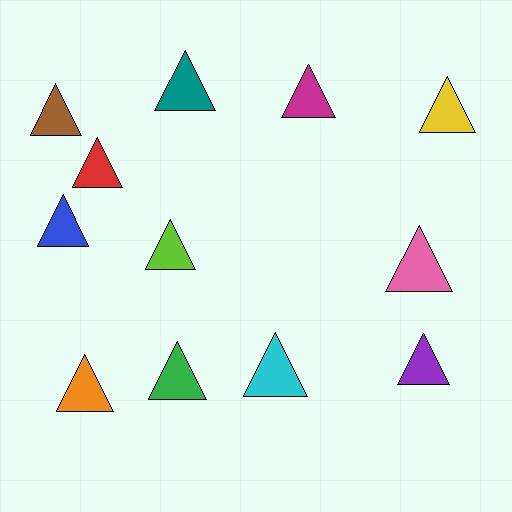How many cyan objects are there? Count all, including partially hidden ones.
There is 1 cyan object.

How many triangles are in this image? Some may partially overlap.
There are 12 triangles.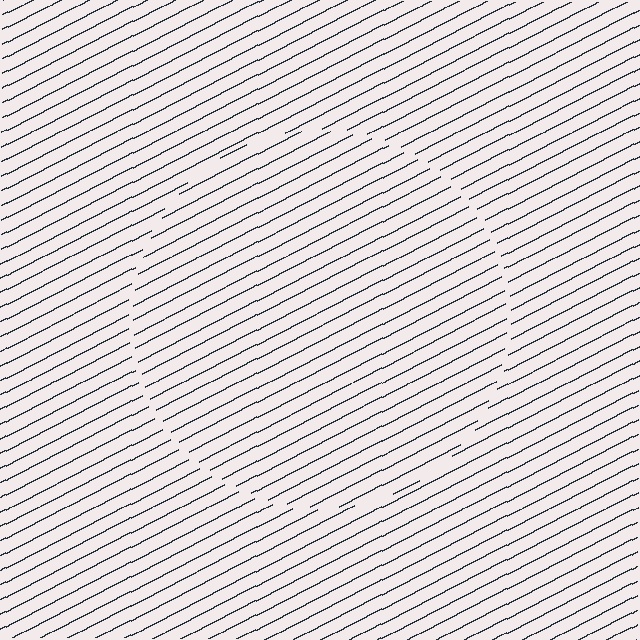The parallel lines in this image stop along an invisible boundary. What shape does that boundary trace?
An illusory circle. The interior of the shape contains the same grating, shifted by half a period — the contour is defined by the phase discontinuity where line-ends from the inner and outer gratings abut.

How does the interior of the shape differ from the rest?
The interior of the shape contains the same grating, shifted by half a period — the contour is defined by the phase discontinuity where line-ends from the inner and outer gratings abut.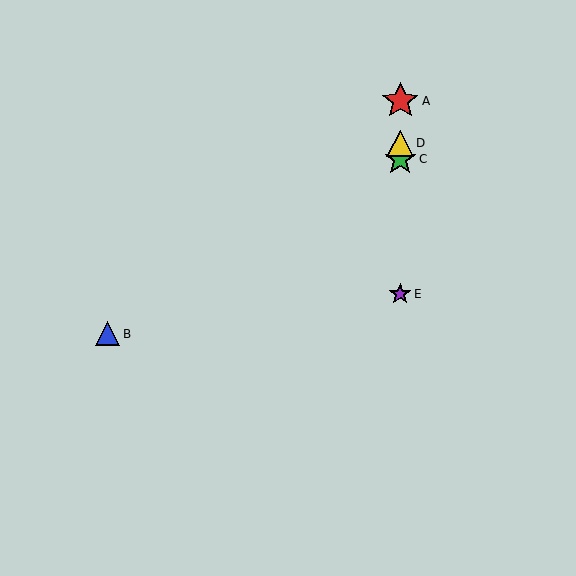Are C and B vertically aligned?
No, C is at x≈400 and B is at x≈108.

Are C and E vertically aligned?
Yes, both are at x≈400.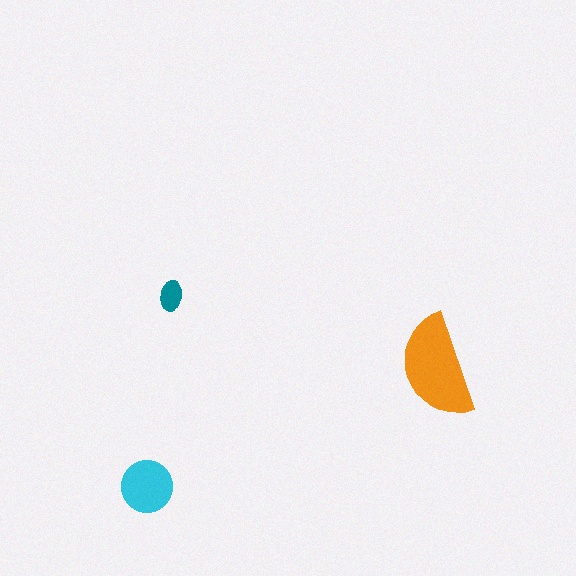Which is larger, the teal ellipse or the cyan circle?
The cyan circle.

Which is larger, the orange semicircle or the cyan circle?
The orange semicircle.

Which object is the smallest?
The teal ellipse.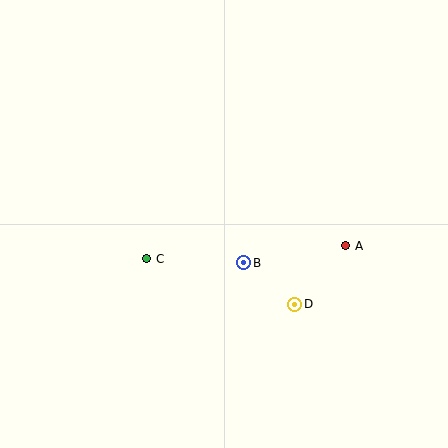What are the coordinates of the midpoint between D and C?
The midpoint between D and C is at (221, 281).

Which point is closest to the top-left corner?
Point C is closest to the top-left corner.